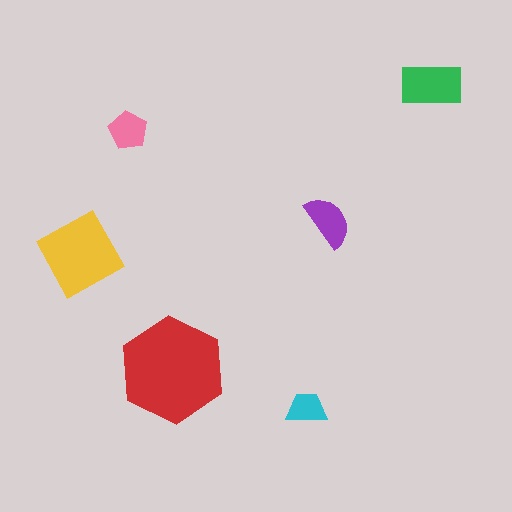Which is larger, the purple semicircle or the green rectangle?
The green rectangle.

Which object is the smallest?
The cyan trapezoid.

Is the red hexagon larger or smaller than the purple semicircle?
Larger.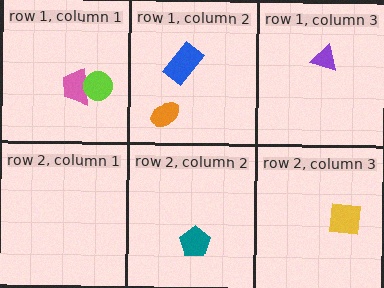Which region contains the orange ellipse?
The row 1, column 2 region.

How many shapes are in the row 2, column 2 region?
1.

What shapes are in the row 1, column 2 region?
The blue rectangle, the orange ellipse.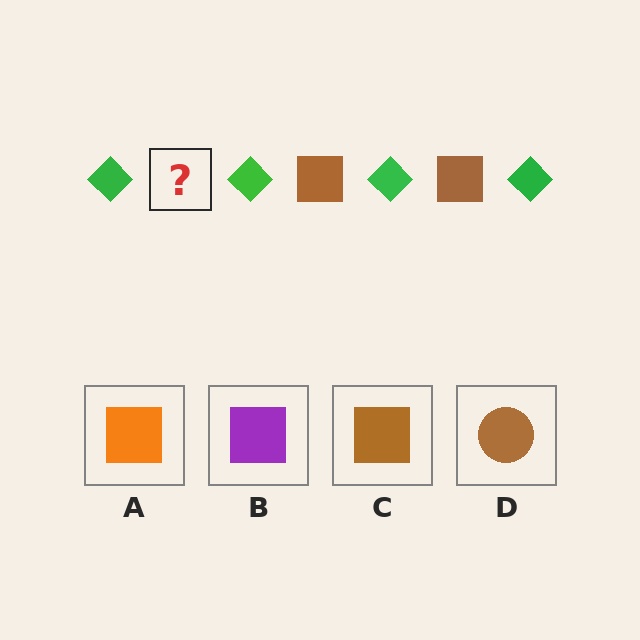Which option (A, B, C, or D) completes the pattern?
C.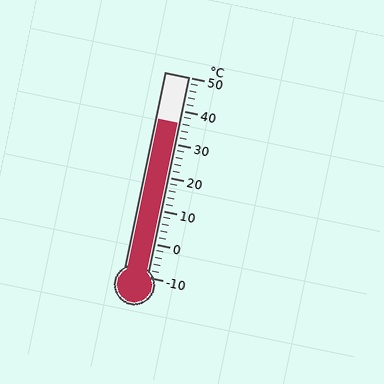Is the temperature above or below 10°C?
The temperature is above 10°C.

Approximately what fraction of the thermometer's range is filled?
The thermometer is filled to approximately 75% of its range.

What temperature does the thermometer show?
The thermometer shows approximately 36°C.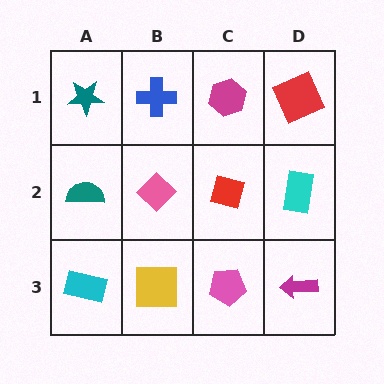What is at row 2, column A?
A teal semicircle.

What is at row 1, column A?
A teal star.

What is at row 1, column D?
A red square.